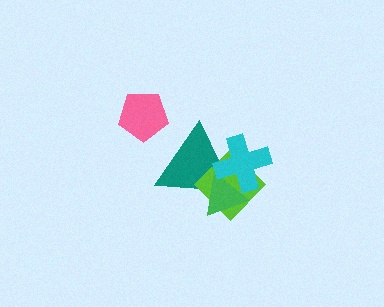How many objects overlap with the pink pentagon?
0 objects overlap with the pink pentagon.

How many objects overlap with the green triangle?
3 objects overlap with the green triangle.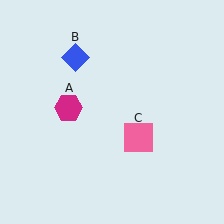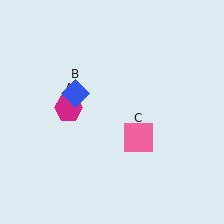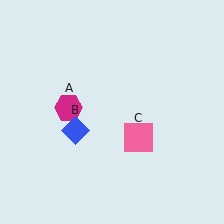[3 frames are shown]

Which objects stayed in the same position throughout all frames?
Magenta hexagon (object A) and pink square (object C) remained stationary.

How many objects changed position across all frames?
1 object changed position: blue diamond (object B).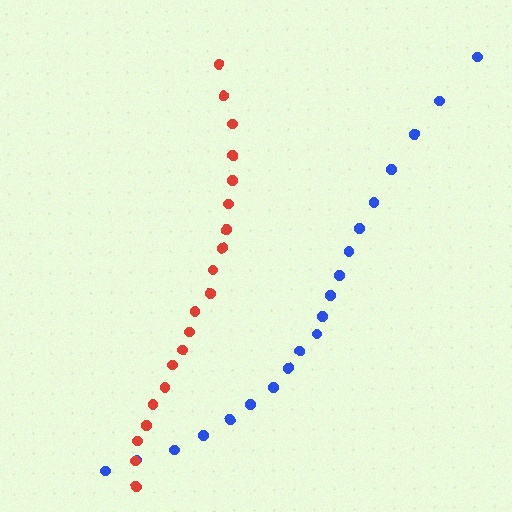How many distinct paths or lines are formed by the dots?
There are 2 distinct paths.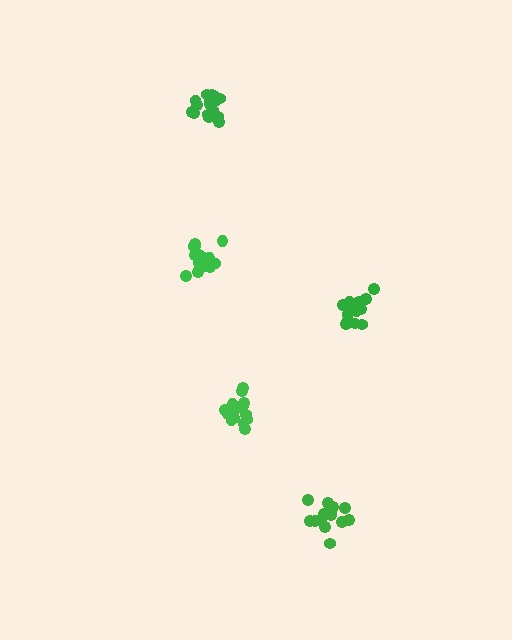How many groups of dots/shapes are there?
There are 5 groups.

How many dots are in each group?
Group 1: 16 dots, Group 2: 15 dots, Group 3: 18 dots, Group 4: 13 dots, Group 5: 17 dots (79 total).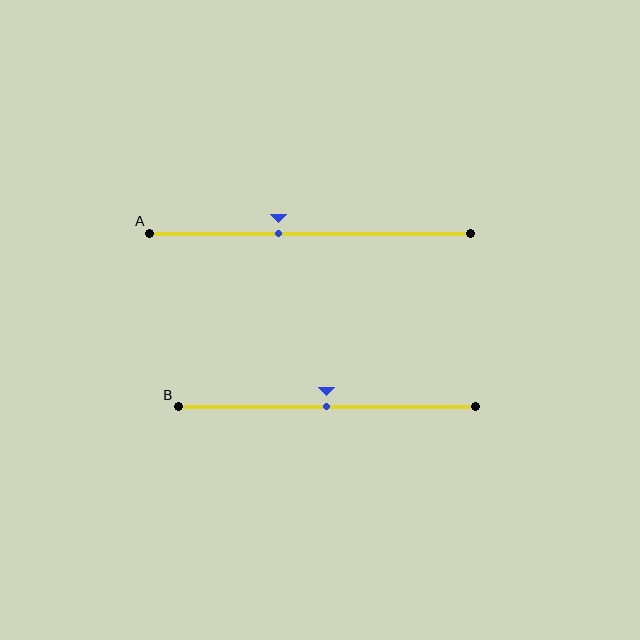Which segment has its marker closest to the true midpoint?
Segment B has its marker closest to the true midpoint.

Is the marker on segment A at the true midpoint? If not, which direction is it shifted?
No, the marker on segment A is shifted to the left by about 10% of the segment length.